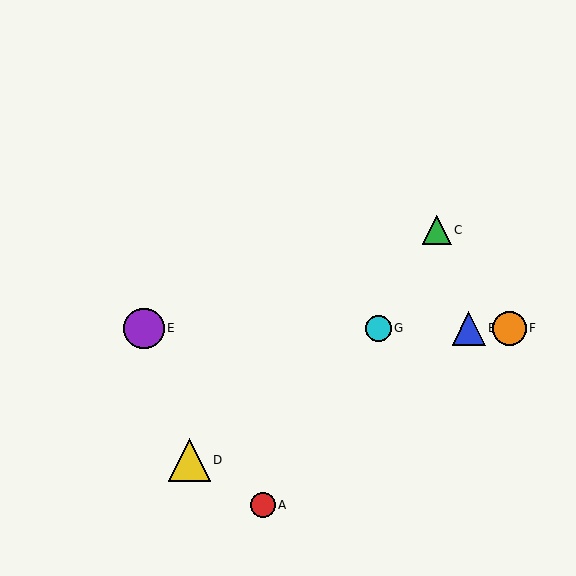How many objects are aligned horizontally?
4 objects (B, E, F, G) are aligned horizontally.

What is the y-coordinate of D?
Object D is at y≈460.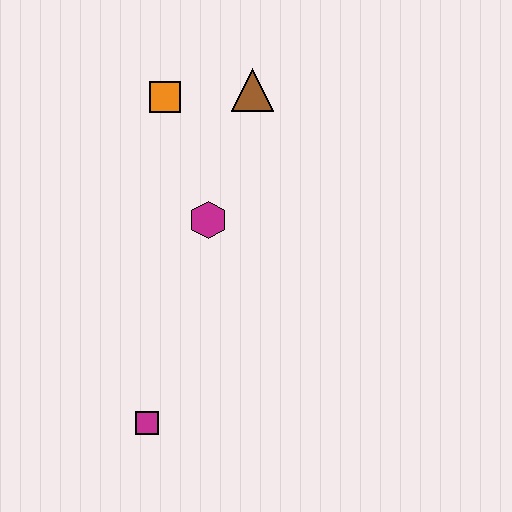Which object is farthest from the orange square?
The magenta square is farthest from the orange square.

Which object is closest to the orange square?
The brown triangle is closest to the orange square.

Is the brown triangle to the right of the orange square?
Yes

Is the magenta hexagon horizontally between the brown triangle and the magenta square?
Yes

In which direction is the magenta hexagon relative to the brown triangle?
The magenta hexagon is below the brown triangle.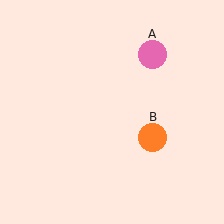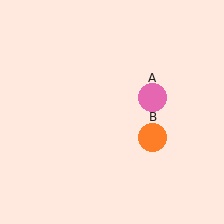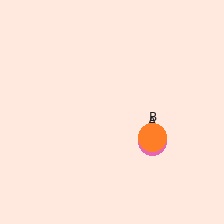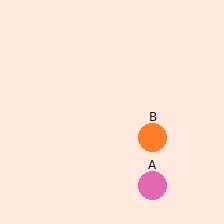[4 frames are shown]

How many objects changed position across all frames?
1 object changed position: pink circle (object A).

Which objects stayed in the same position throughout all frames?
Orange circle (object B) remained stationary.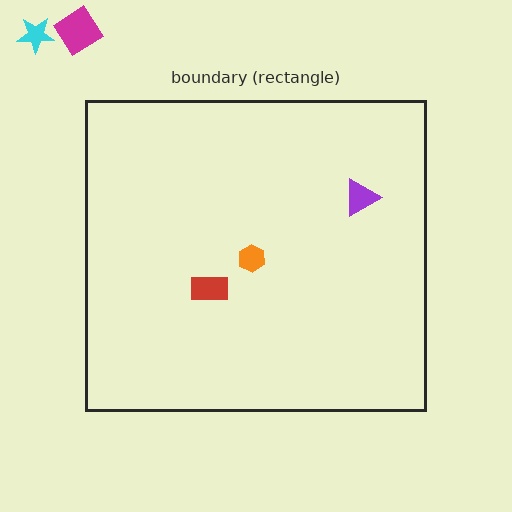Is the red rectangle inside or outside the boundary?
Inside.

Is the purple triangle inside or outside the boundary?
Inside.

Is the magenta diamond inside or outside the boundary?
Outside.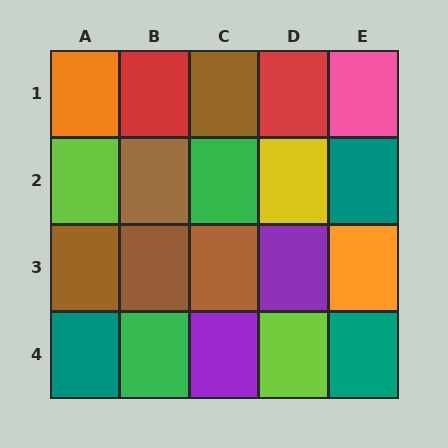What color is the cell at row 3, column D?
Purple.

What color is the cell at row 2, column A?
Lime.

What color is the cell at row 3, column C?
Brown.